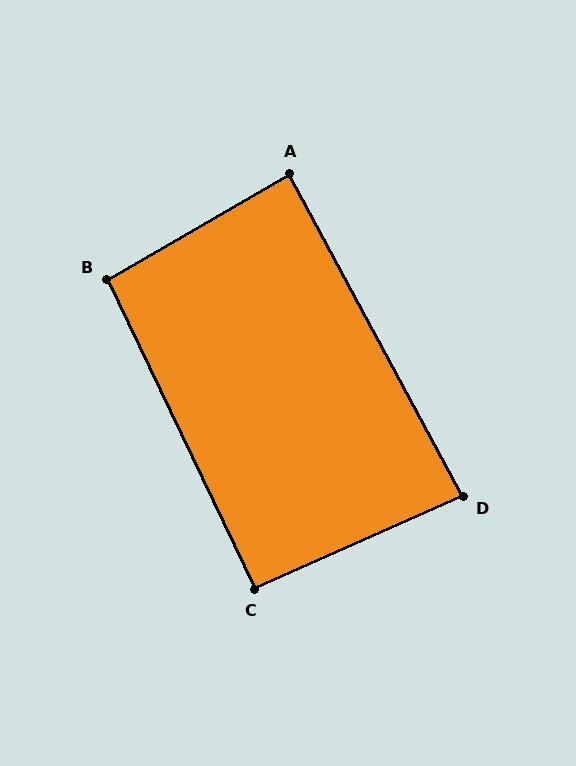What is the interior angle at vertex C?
Approximately 92 degrees (approximately right).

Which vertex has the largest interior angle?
B, at approximately 94 degrees.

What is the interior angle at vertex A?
Approximately 88 degrees (approximately right).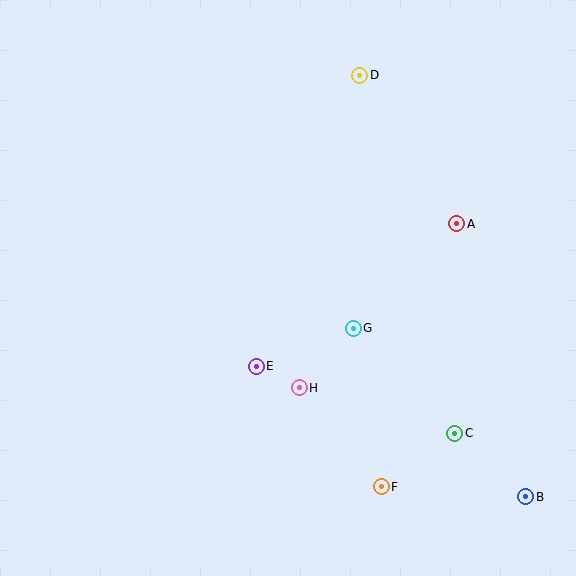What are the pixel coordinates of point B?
Point B is at (526, 497).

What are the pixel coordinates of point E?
Point E is at (256, 366).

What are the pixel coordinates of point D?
Point D is at (360, 75).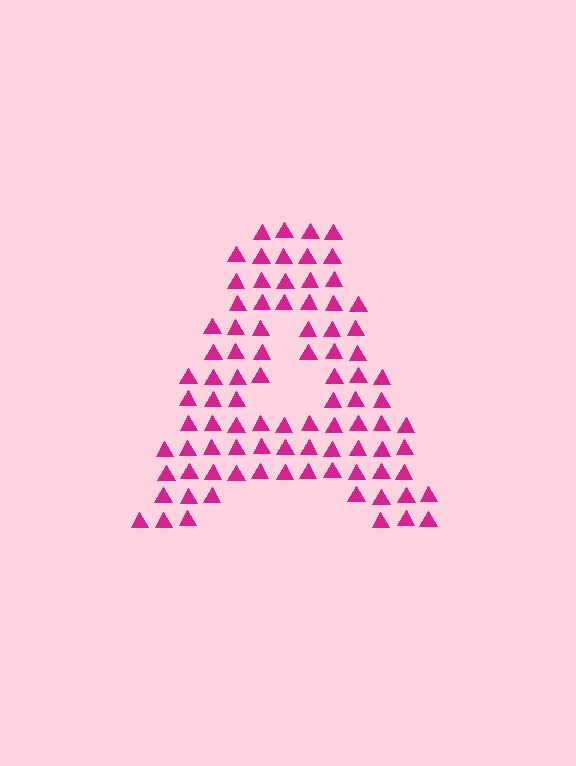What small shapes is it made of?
It is made of small triangles.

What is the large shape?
The large shape is the letter A.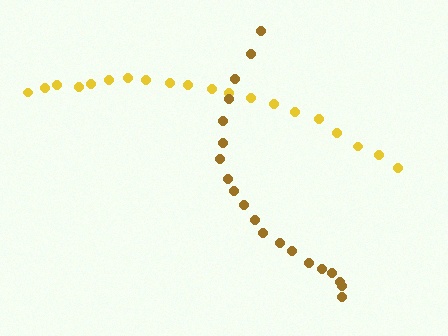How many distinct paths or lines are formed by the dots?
There are 2 distinct paths.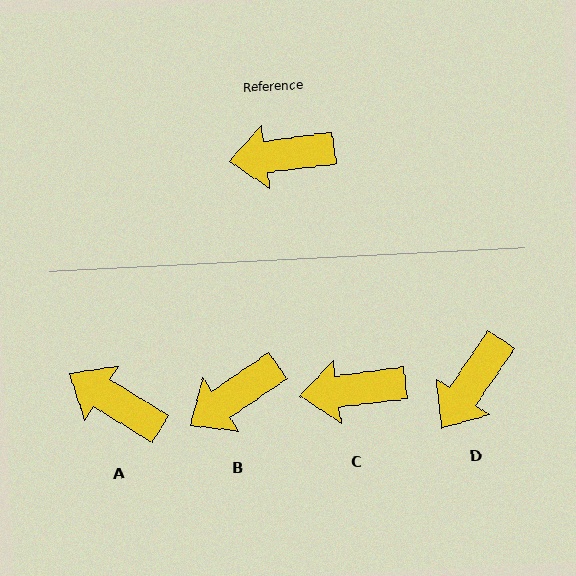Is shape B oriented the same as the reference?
No, it is off by about 27 degrees.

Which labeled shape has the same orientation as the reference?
C.